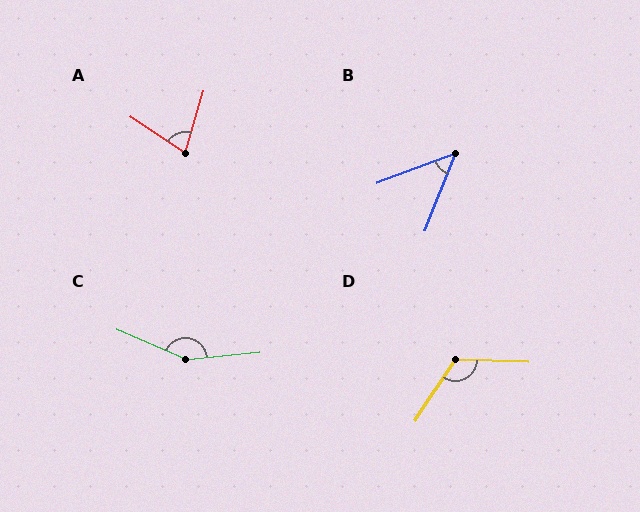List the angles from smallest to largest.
B (48°), A (73°), D (121°), C (150°).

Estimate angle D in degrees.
Approximately 121 degrees.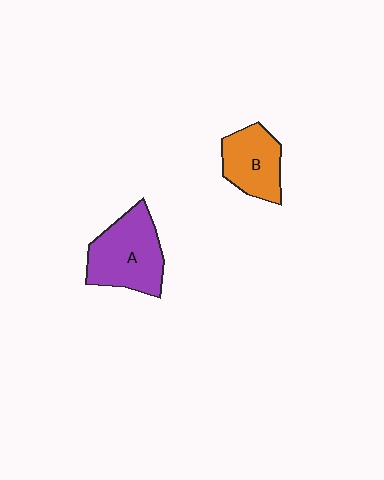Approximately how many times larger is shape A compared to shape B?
Approximately 1.4 times.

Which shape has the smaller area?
Shape B (orange).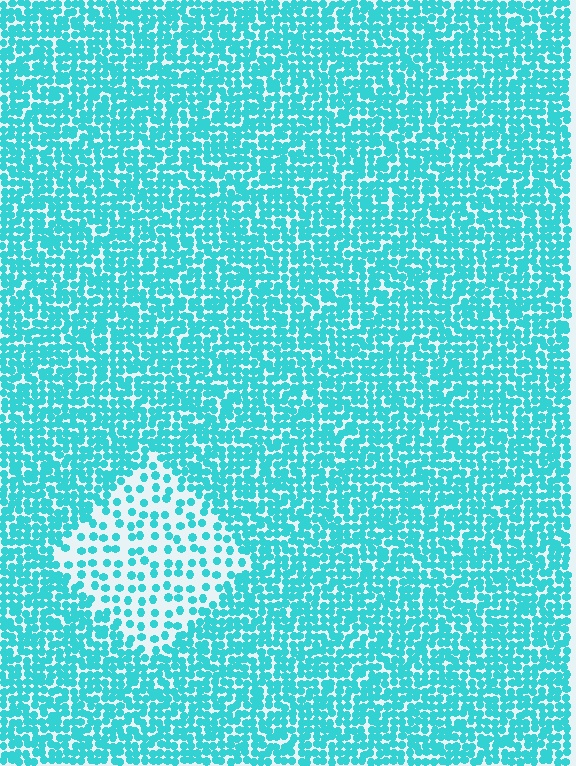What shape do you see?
I see a diamond.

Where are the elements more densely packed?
The elements are more densely packed outside the diamond boundary.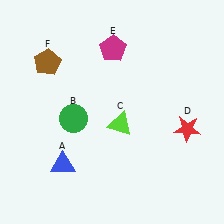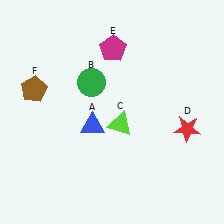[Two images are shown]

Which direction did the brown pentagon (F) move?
The brown pentagon (F) moved down.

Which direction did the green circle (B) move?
The green circle (B) moved up.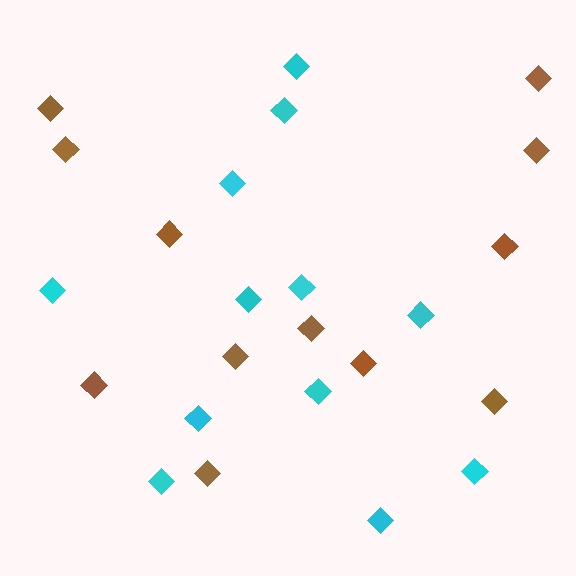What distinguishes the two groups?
There are 2 groups: one group of cyan diamonds (12) and one group of brown diamonds (12).